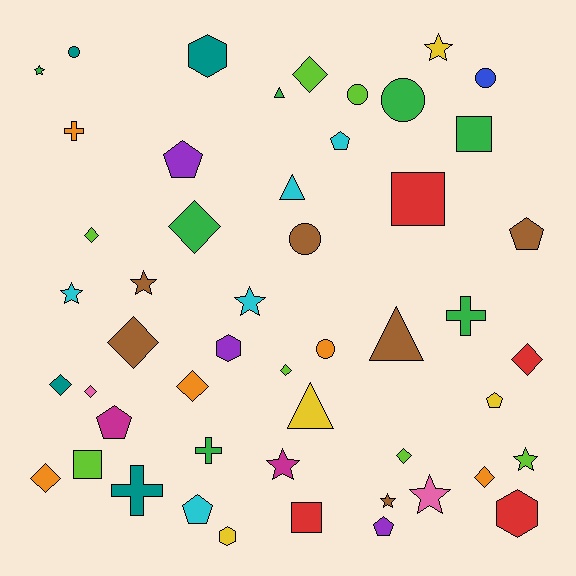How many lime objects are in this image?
There are 7 lime objects.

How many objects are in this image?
There are 50 objects.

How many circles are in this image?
There are 6 circles.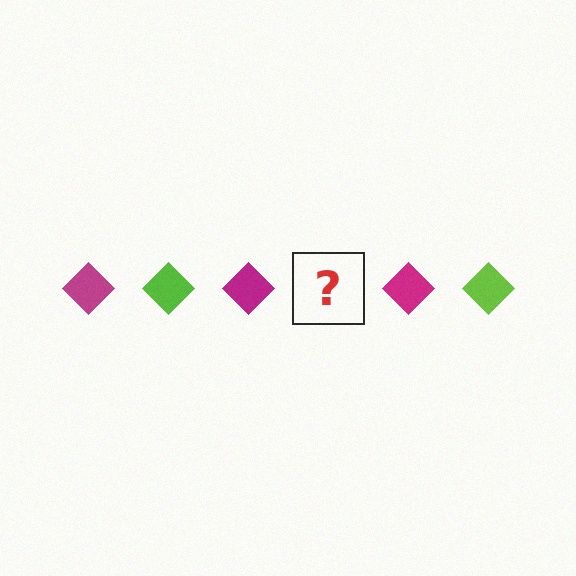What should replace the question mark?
The question mark should be replaced with a lime diamond.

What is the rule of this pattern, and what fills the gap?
The rule is that the pattern cycles through magenta, lime diamonds. The gap should be filled with a lime diamond.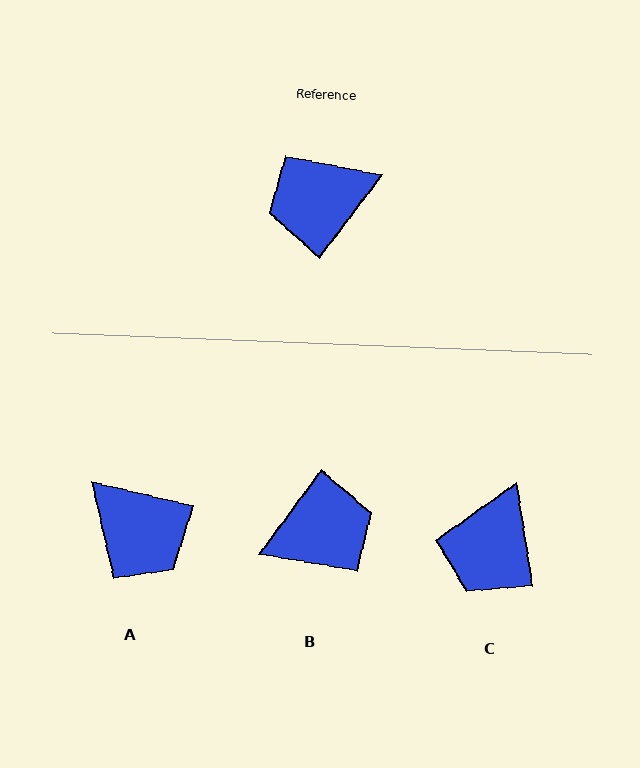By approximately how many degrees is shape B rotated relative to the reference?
Approximately 179 degrees clockwise.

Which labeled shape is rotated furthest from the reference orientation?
B, about 179 degrees away.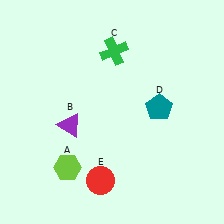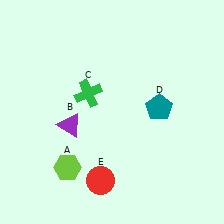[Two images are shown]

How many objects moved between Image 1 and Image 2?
1 object moved between the two images.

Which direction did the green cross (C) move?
The green cross (C) moved down.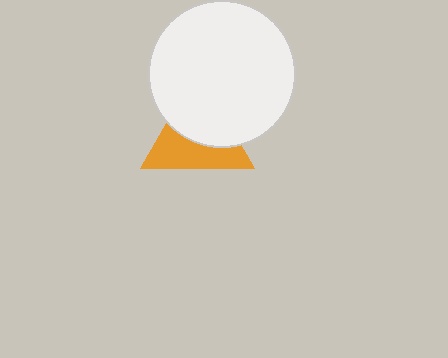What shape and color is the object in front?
The object in front is a white circle.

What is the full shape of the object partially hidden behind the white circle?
The partially hidden object is an orange triangle.